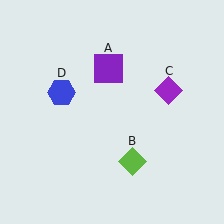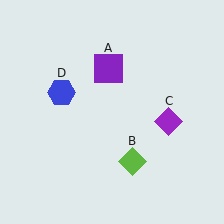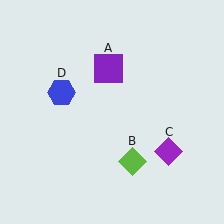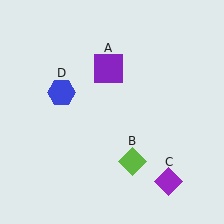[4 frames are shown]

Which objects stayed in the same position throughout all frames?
Purple square (object A) and lime diamond (object B) and blue hexagon (object D) remained stationary.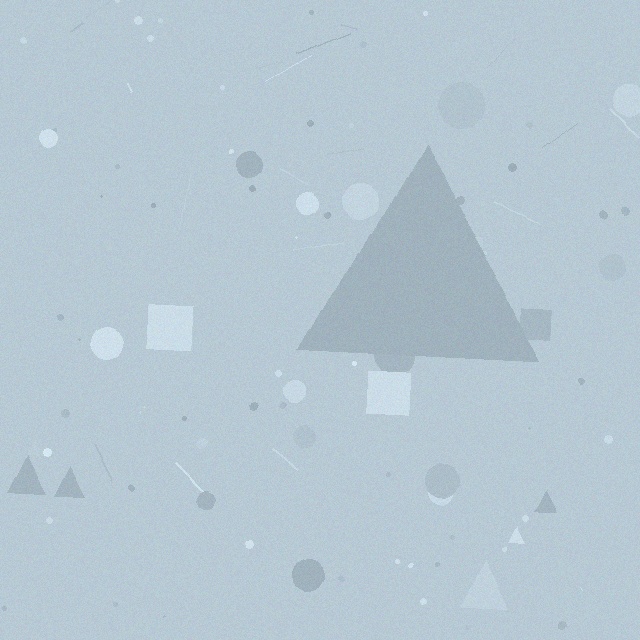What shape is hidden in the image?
A triangle is hidden in the image.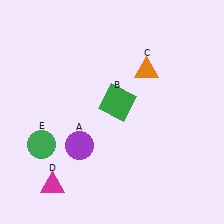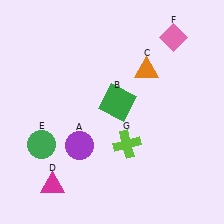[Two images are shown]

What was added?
A pink diamond (F), a lime cross (G) were added in Image 2.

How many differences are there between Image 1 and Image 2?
There are 2 differences between the two images.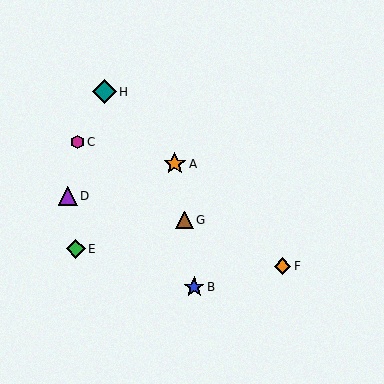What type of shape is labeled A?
Shape A is an orange star.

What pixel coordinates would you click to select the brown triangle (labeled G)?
Click at (185, 220) to select the brown triangle G.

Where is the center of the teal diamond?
The center of the teal diamond is at (104, 92).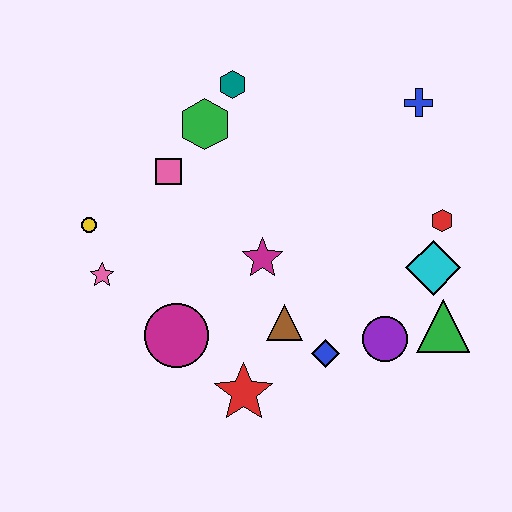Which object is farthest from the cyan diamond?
The yellow circle is farthest from the cyan diamond.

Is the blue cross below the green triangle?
No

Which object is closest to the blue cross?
The red hexagon is closest to the blue cross.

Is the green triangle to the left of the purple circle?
No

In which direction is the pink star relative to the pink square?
The pink star is below the pink square.